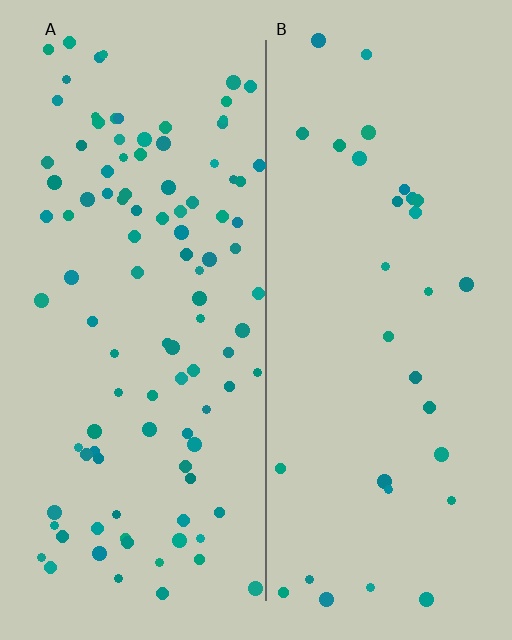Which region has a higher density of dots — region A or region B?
A (the left).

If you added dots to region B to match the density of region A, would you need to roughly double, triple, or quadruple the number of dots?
Approximately triple.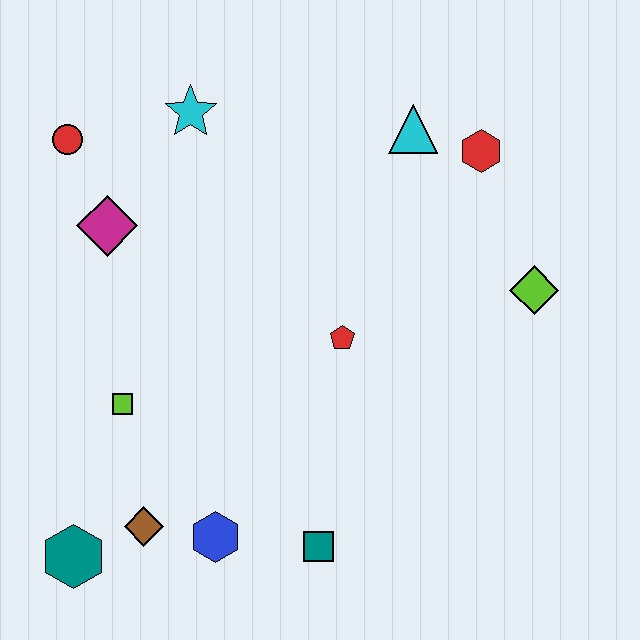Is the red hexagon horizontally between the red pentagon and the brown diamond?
No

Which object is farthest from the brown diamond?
The red hexagon is farthest from the brown diamond.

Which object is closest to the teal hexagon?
The brown diamond is closest to the teal hexagon.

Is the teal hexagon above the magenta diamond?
No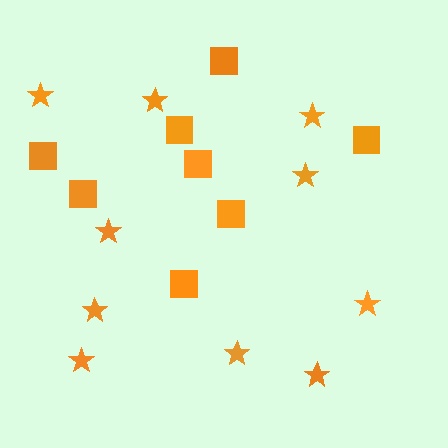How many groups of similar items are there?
There are 2 groups: one group of stars (10) and one group of squares (8).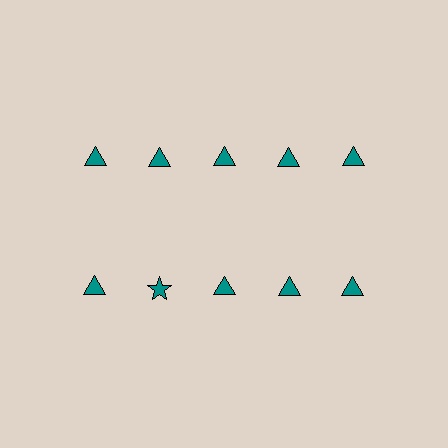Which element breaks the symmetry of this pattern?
The teal star in the second row, second from left column breaks the symmetry. All other shapes are teal triangles.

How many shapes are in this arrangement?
There are 10 shapes arranged in a grid pattern.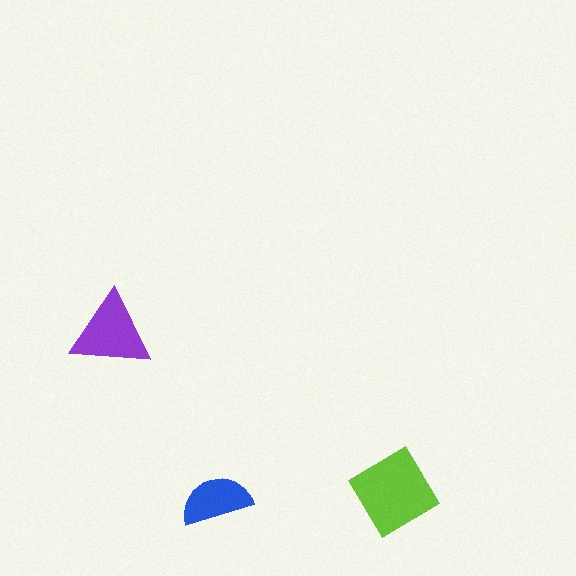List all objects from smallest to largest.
The blue semicircle, the purple triangle, the lime diamond.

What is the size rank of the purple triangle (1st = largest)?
2nd.